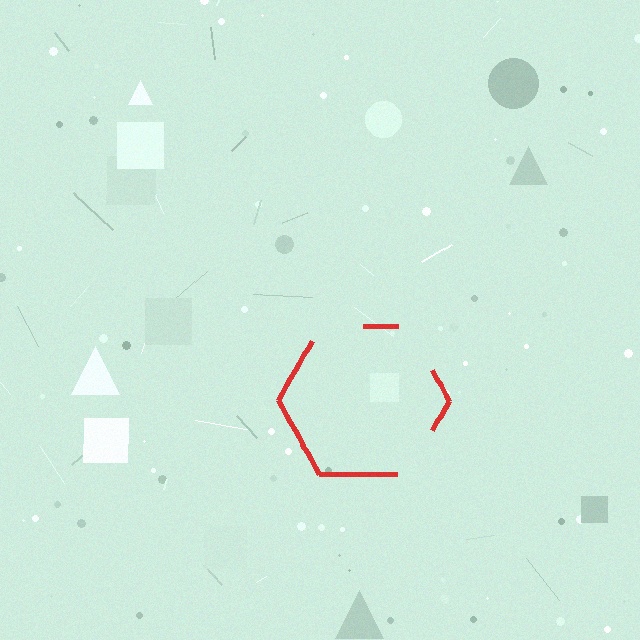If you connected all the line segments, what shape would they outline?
They would outline a hexagon.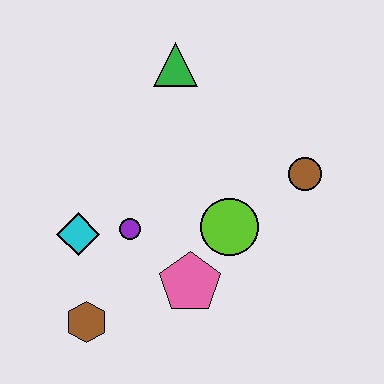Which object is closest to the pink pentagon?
The lime circle is closest to the pink pentagon.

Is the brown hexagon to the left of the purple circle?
Yes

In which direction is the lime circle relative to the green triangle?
The lime circle is below the green triangle.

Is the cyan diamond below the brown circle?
Yes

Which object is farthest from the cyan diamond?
The brown circle is farthest from the cyan diamond.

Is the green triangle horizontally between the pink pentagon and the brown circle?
No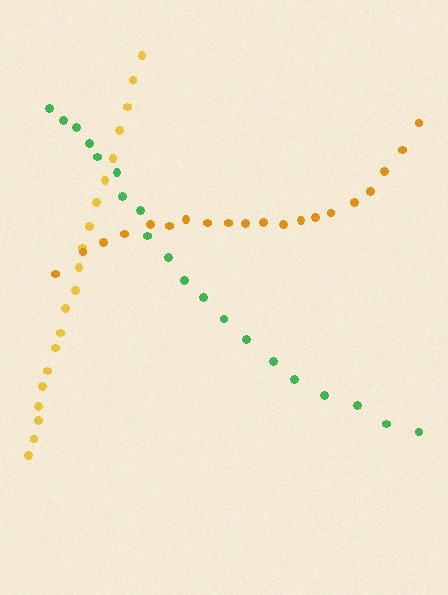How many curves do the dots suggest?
There are 3 distinct paths.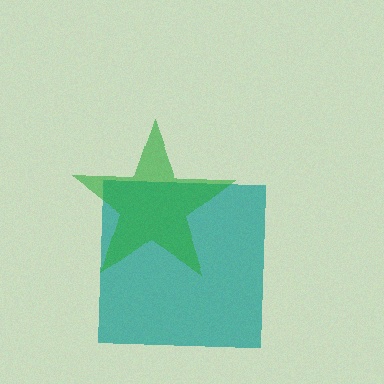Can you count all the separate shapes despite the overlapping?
Yes, there are 2 separate shapes.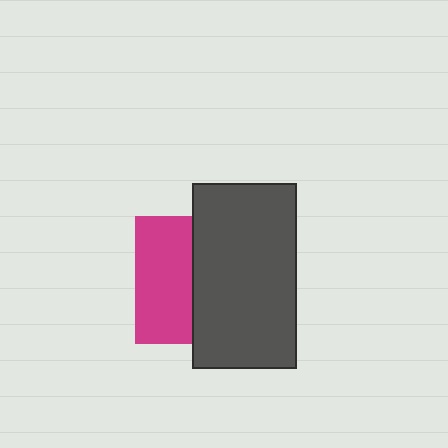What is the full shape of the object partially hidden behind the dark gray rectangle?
The partially hidden object is a magenta square.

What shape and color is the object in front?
The object in front is a dark gray rectangle.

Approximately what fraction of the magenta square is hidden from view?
Roughly 56% of the magenta square is hidden behind the dark gray rectangle.